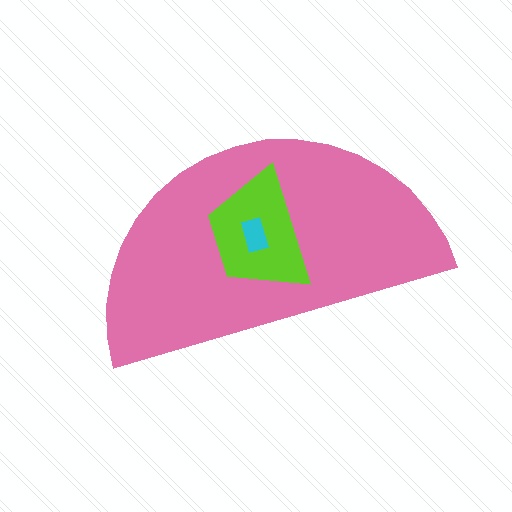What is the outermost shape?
The pink semicircle.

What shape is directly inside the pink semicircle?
The lime trapezoid.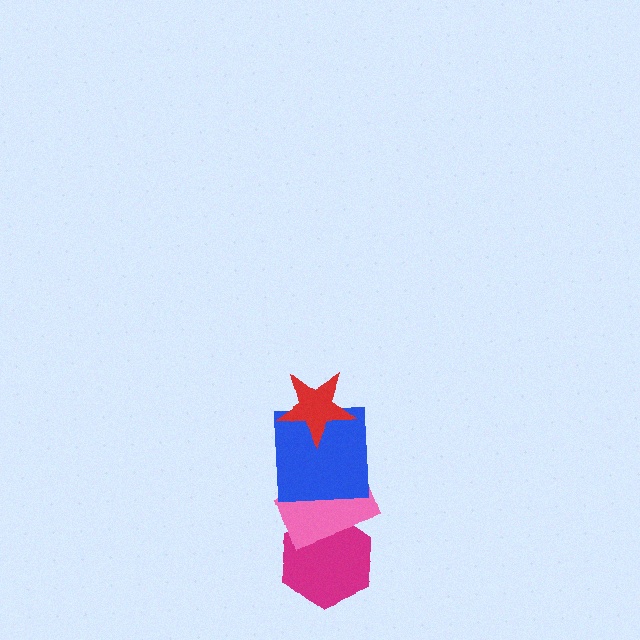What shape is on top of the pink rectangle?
The blue square is on top of the pink rectangle.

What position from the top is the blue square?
The blue square is 2nd from the top.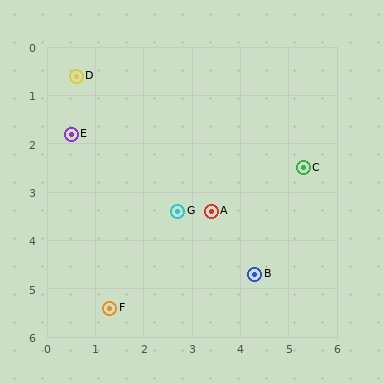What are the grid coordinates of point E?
Point E is at approximately (0.5, 1.8).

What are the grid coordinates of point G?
Point G is at approximately (2.7, 3.4).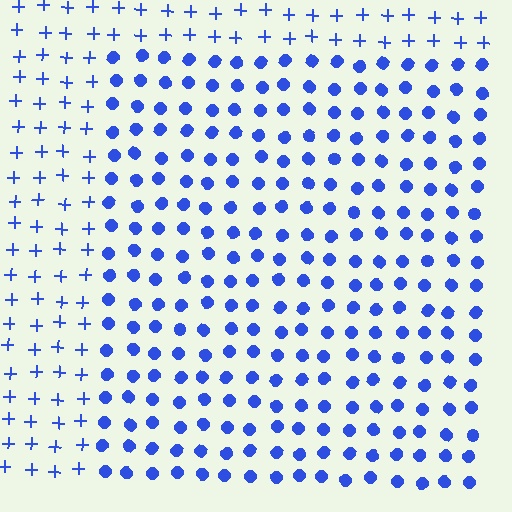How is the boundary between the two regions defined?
The boundary is defined by a change in element shape: circles inside vs. plus signs outside. All elements share the same color and spacing.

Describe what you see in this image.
The image is filled with small blue elements arranged in a uniform grid. A rectangle-shaped region contains circles, while the surrounding area contains plus signs. The boundary is defined purely by the change in element shape.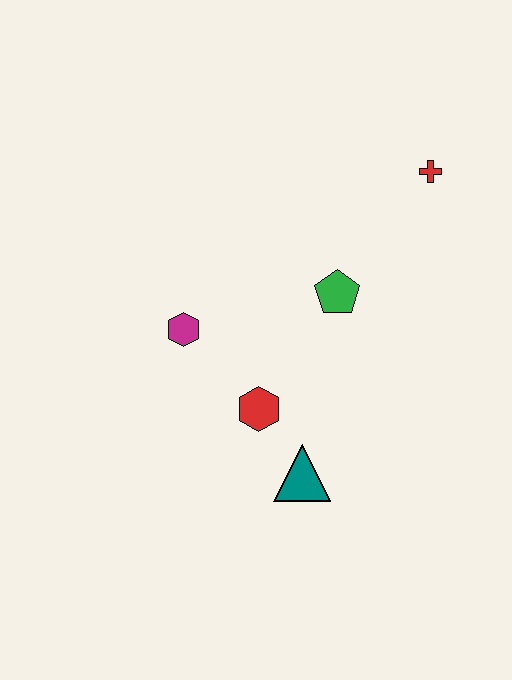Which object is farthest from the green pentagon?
The teal triangle is farthest from the green pentagon.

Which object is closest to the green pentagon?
The red hexagon is closest to the green pentagon.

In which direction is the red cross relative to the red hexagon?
The red cross is above the red hexagon.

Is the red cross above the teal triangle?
Yes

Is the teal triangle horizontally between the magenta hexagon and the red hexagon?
No